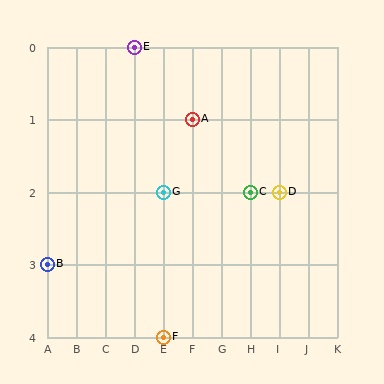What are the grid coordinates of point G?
Point G is at grid coordinates (E, 2).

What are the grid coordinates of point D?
Point D is at grid coordinates (I, 2).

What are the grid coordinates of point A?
Point A is at grid coordinates (F, 1).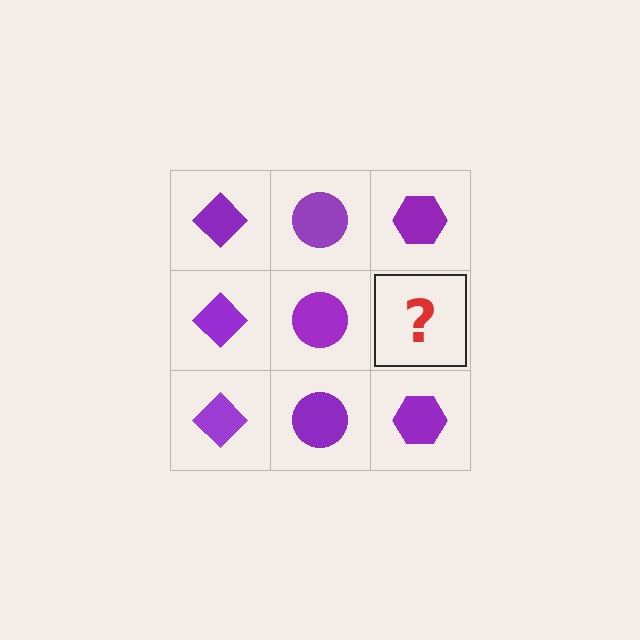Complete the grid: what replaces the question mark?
The question mark should be replaced with a purple hexagon.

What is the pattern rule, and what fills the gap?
The rule is that each column has a consistent shape. The gap should be filled with a purple hexagon.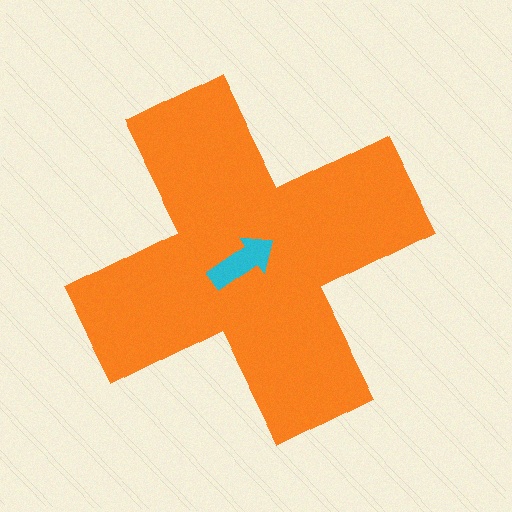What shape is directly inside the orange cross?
The cyan arrow.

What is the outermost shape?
The orange cross.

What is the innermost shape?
The cyan arrow.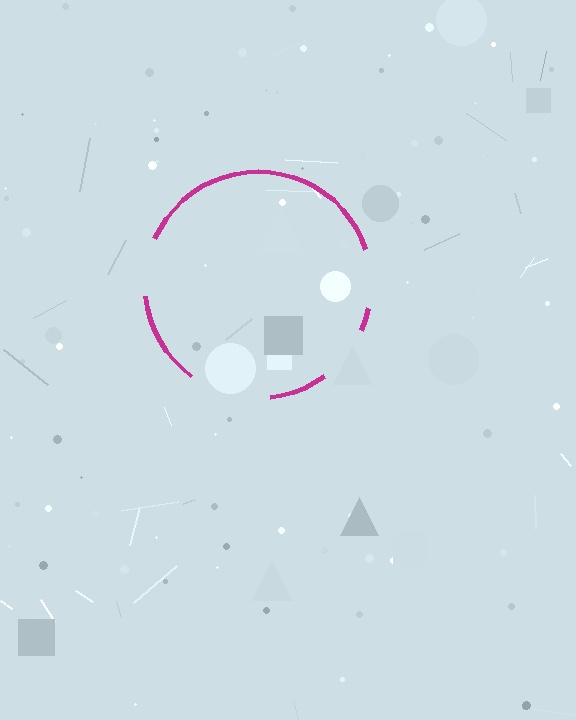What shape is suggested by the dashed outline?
The dashed outline suggests a circle.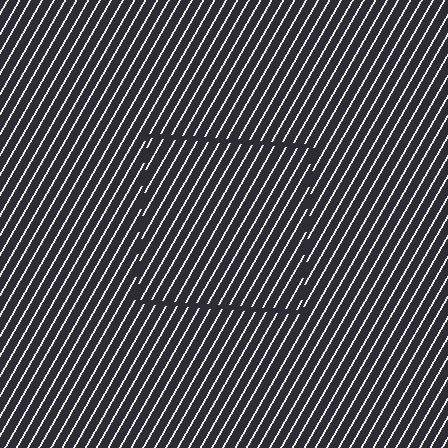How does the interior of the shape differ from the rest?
The interior of the shape contains the same grating, shifted by half a period — the contour is defined by the phase discontinuity where line-ends from the inner and outer gratings abut.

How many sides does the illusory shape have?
4 sides — the line-ends trace a square.